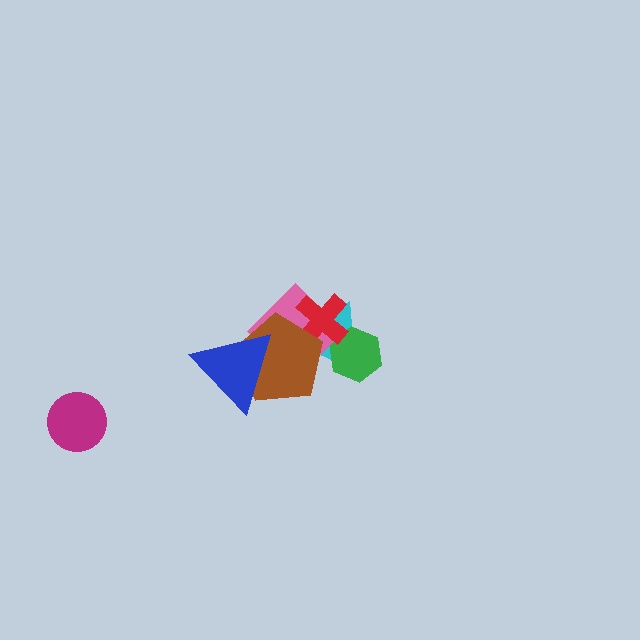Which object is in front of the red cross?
The brown pentagon is in front of the red cross.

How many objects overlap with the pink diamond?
5 objects overlap with the pink diamond.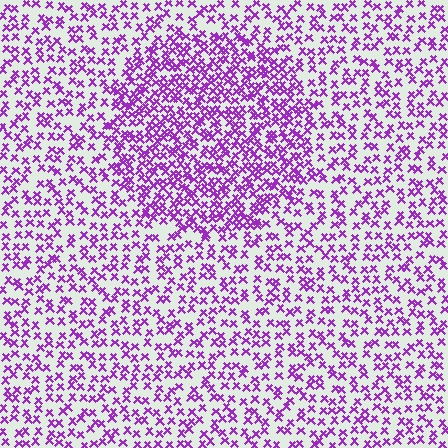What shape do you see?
I see a circle.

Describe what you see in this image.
The image contains small purple elements arranged at two different densities. A circle-shaped region is visible where the elements are more densely packed than the surrounding area.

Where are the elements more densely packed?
The elements are more densely packed inside the circle boundary.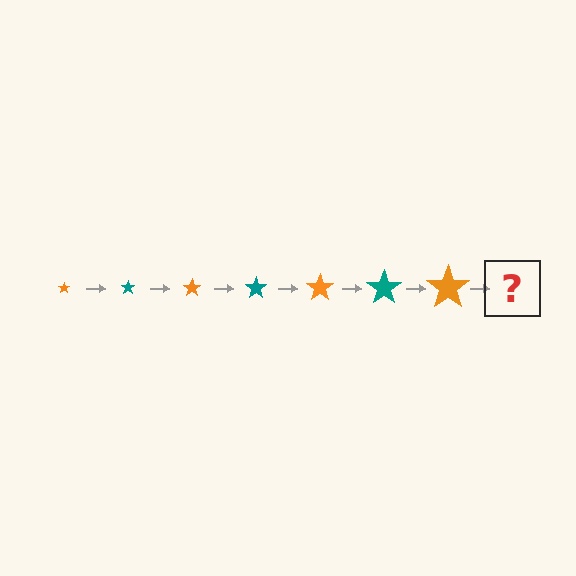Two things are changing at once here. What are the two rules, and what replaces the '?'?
The two rules are that the star grows larger each step and the color cycles through orange and teal. The '?' should be a teal star, larger than the previous one.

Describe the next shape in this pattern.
It should be a teal star, larger than the previous one.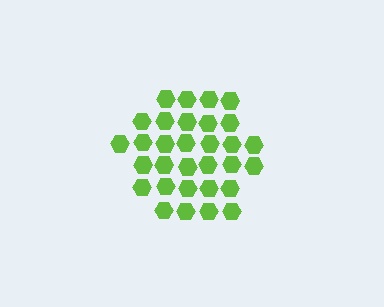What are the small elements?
The small elements are hexagons.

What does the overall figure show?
The overall figure shows a hexagon.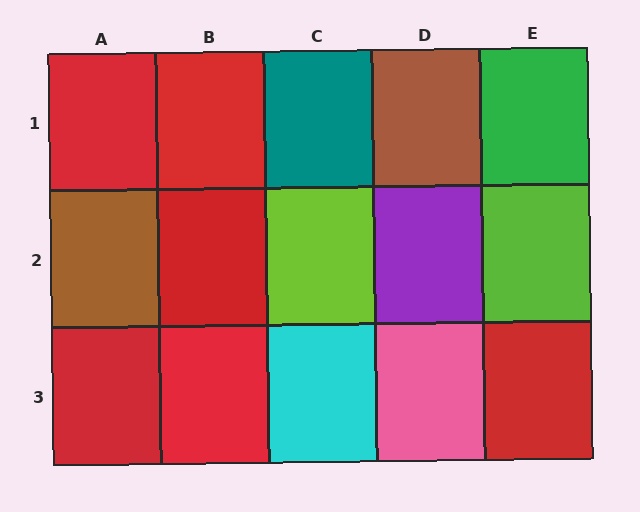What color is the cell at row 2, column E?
Lime.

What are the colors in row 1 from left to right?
Red, red, teal, brown, green.